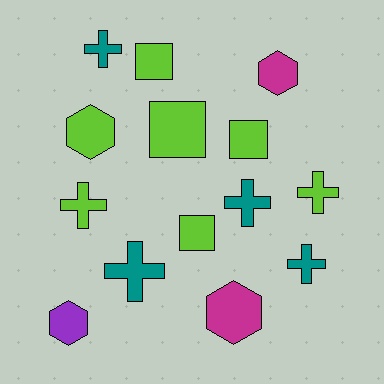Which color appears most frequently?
Lime, with 7 objects.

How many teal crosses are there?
There are 4 teal crosses.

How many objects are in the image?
There are 14 objects.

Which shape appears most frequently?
Cross, with 6 objects.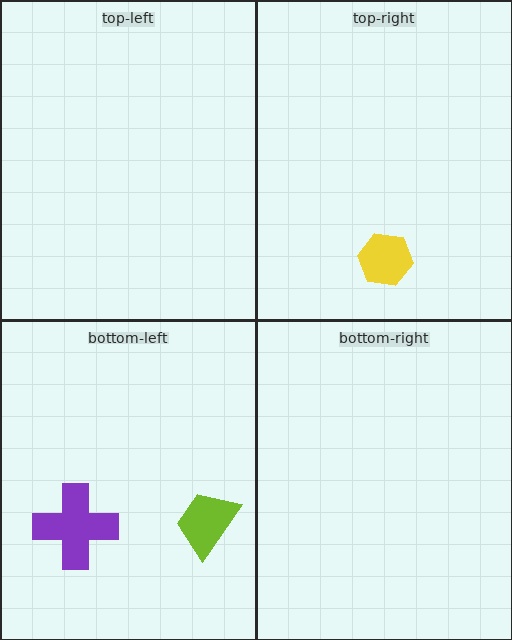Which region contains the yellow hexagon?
The top-right region.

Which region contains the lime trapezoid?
The bottom-left region.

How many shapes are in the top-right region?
1.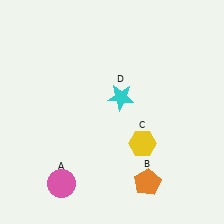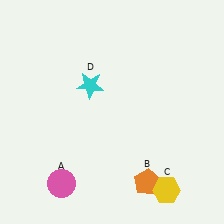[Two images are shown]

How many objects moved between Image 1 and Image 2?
2 objects moved between the two images.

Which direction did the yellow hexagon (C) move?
The yellow hexagon (C) moved down.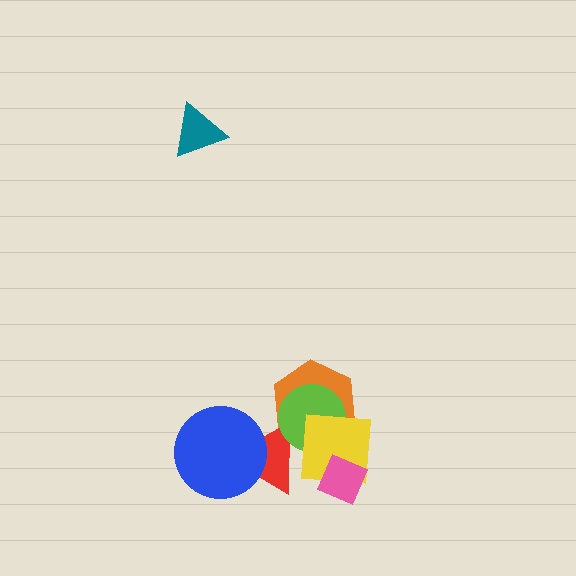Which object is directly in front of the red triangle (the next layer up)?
The blue circle is directly in front of the red triangle.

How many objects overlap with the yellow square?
3 objects overlap with the yellow square.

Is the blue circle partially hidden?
No, no other shape covers it.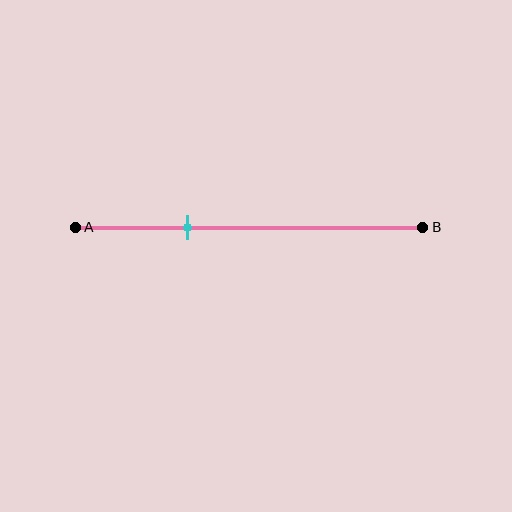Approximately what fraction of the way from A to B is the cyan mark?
The cyan mark is approximately 30% of the way from A to B.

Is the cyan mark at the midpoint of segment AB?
No, the mark is at about 30% from A, not at the 50% midpoint.